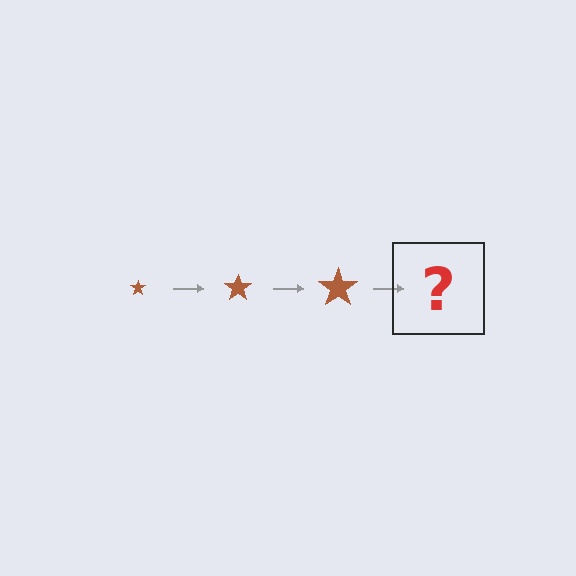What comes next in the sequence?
The next element should be a brown star, larger than the previous one.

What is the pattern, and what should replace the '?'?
The pattern is that the star gets progressively larger each step. The '?' should be a brown star, larger than the previous one.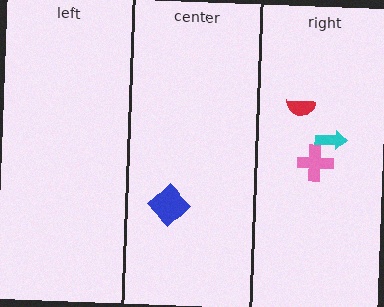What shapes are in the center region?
The blue diamond.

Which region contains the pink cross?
The right region.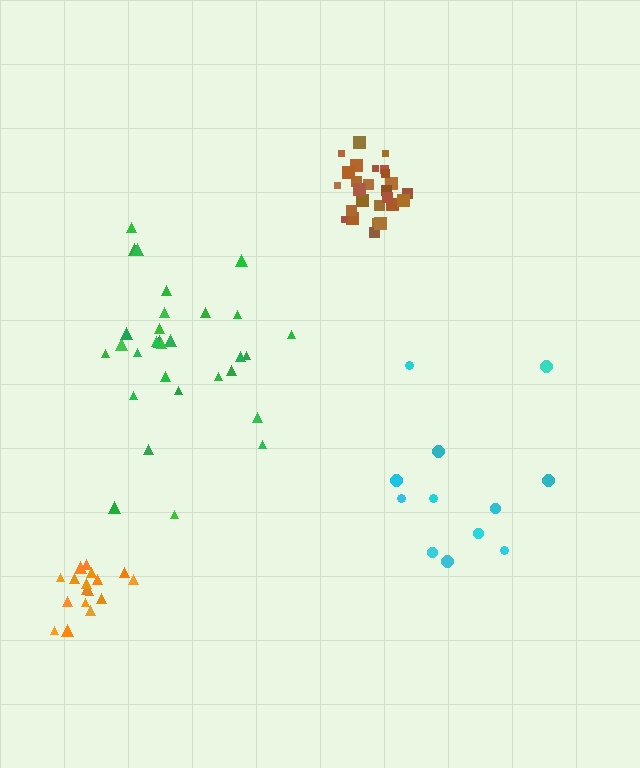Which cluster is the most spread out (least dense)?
Cyan.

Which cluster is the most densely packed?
Brown.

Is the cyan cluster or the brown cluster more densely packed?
Brown.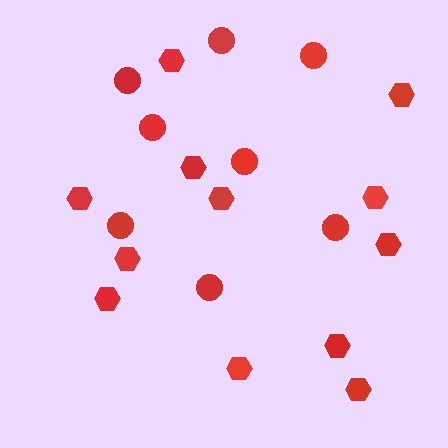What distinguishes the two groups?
There are 2 groups: one group of hexagons (12) and one group of circles (8).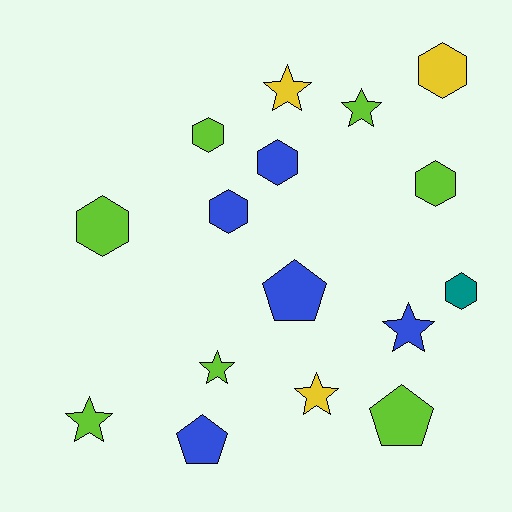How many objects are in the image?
There are 16 objects.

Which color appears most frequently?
Lime, with 7 objects.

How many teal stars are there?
There are no teal stars.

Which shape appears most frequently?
Hexagon, with 7 objects.